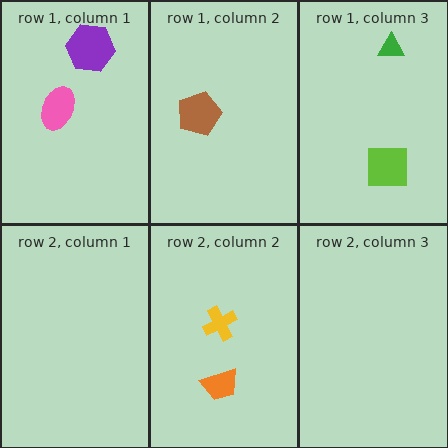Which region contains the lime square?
The row 1, column 3 region.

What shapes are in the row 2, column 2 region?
The orange trapezoid, the yellow cross.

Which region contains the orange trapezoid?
The row 2, column 2 region.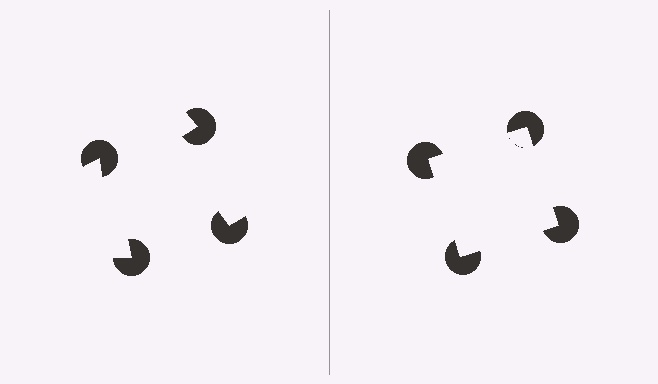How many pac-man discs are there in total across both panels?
8 — 4 on each side.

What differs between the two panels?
The pac-man discs are positioned identically on both sides; only the wedge orientations differ. On the right they align to a square; on the left they are misaligned.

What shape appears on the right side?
An illusory square.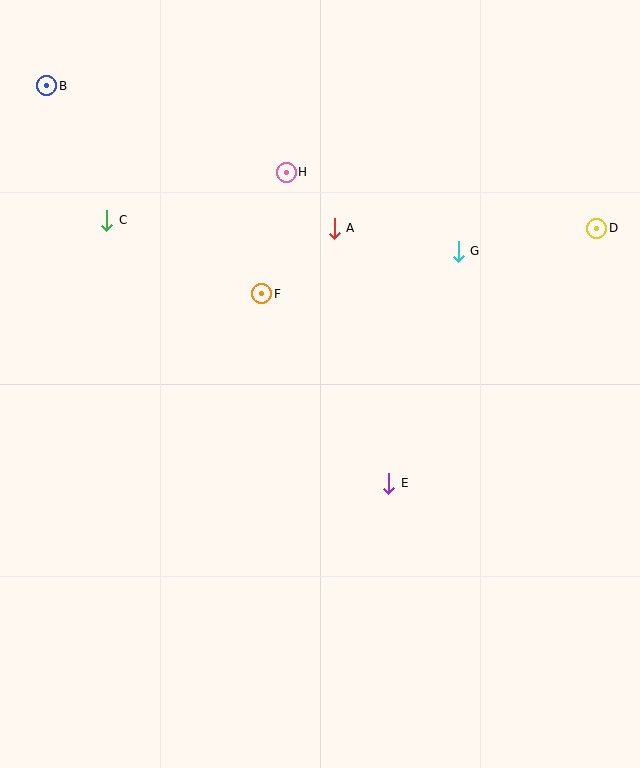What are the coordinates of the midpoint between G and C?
The midpoint between G and C is at (283, 236).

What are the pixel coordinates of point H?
Point H is at (286, 172).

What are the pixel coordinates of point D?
Point D is at (597, 228).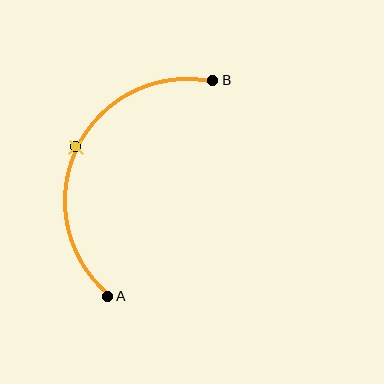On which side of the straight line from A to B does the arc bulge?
The arc bulges to the left of the straight line connecting A and B.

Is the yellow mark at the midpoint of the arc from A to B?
Yes. The yellow mark lies on the arc at equal arc-length from both A and B — it is the arc midpoint.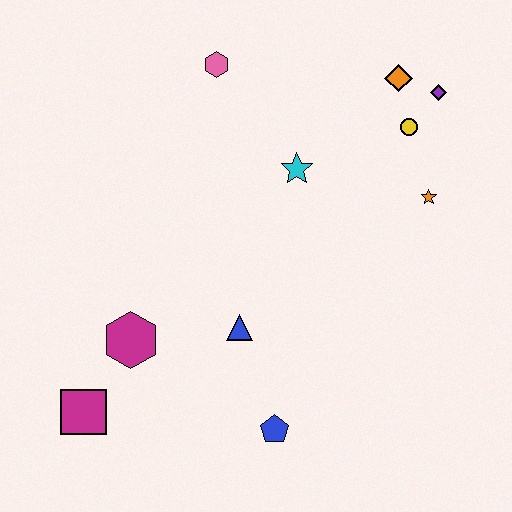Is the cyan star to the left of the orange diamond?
Yes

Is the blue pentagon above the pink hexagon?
No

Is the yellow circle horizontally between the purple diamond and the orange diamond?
Yes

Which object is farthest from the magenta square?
The purple diamond is farthest from the magenta square.